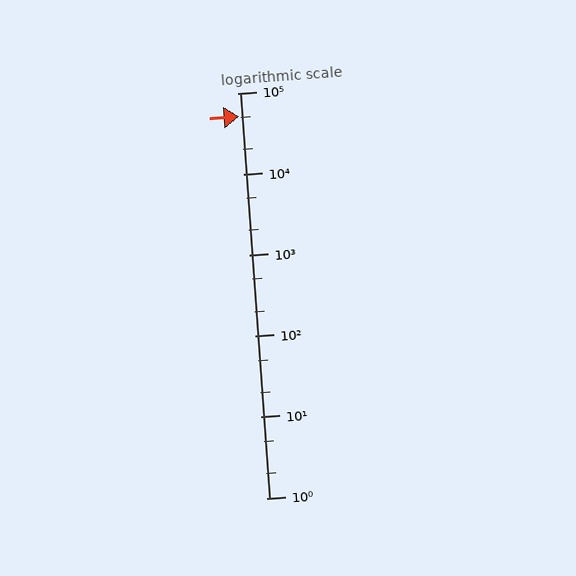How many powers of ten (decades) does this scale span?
The scale spans 5 decades, from 1 to 100000.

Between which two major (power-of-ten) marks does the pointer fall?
The pointer is between 10000 and 100000.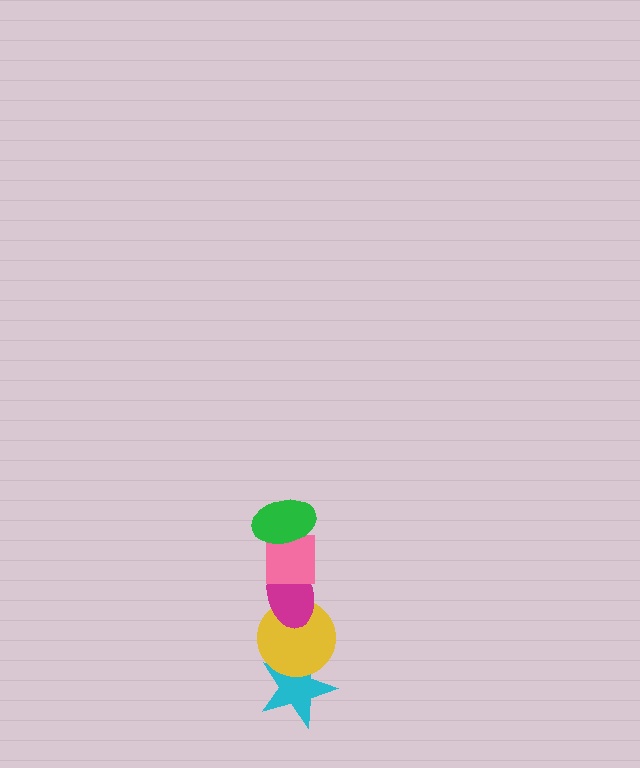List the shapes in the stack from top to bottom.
From top to bottom: the green ellipse, the pink square, the magenta ellipse, the yellow circle, the cyan star.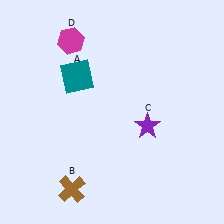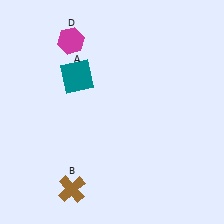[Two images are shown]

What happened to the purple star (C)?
The purple star (C) was removed in Image 2. It was in the bottom-right area of Image 1.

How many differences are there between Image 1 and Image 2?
There is 1 difference between the two images.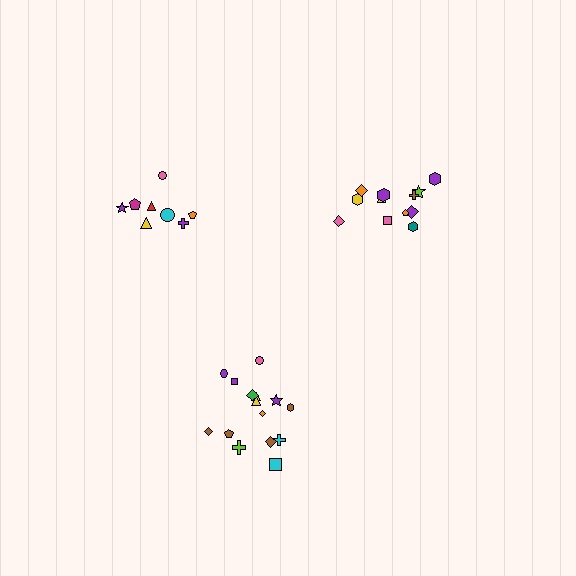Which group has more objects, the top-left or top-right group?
The top-right group.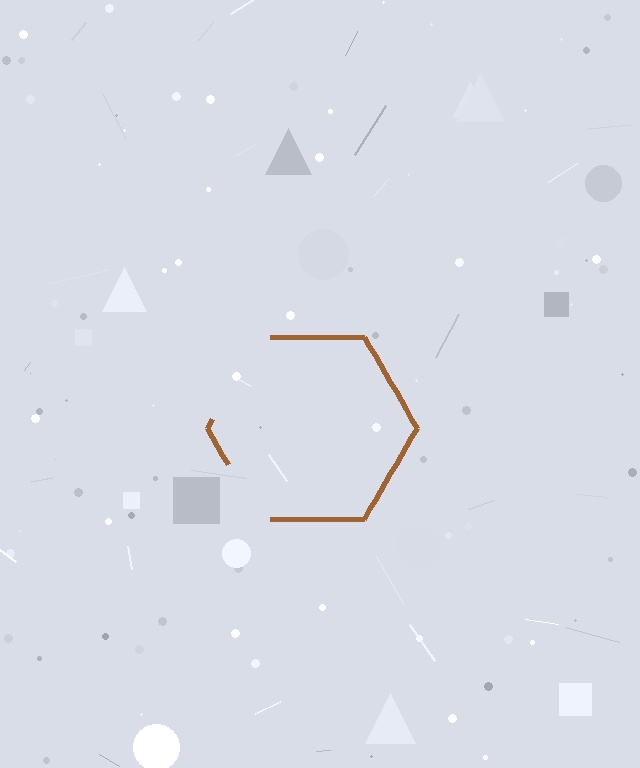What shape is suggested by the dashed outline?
The dashed outline suggests a hexagon.